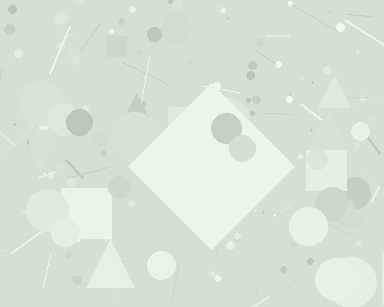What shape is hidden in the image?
A diamond is hidden in the image.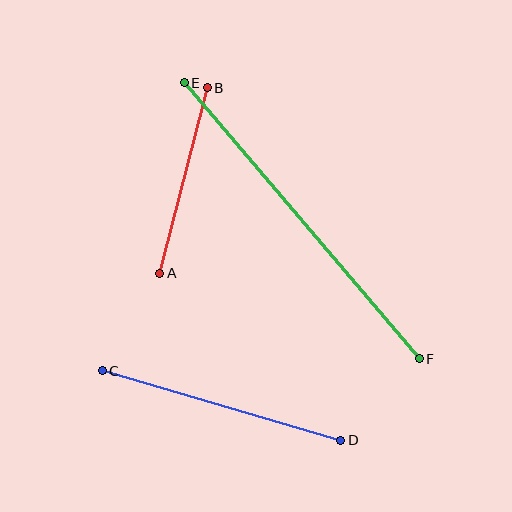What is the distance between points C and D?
The distance is approximately 249 pixels.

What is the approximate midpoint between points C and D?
The midpoint is at approximately (221, 406) pixels.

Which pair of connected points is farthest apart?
Points E and F are farthest apart.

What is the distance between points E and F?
The distance is approximately 362 pixels.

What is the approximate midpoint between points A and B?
The midpoint is at approximately (184, 181) pixels.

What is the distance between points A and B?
The distance is approximately 192 pixels.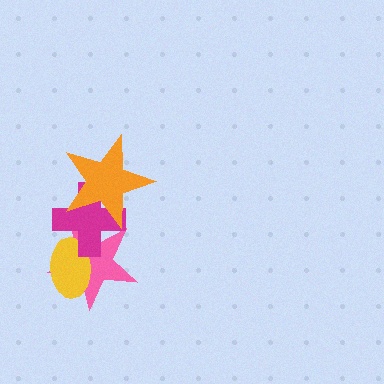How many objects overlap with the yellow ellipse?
2 objects overlap with the yellow ellipse.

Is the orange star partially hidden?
No, no other shape covers it.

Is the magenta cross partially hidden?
Yes, it is partially covered by another shape.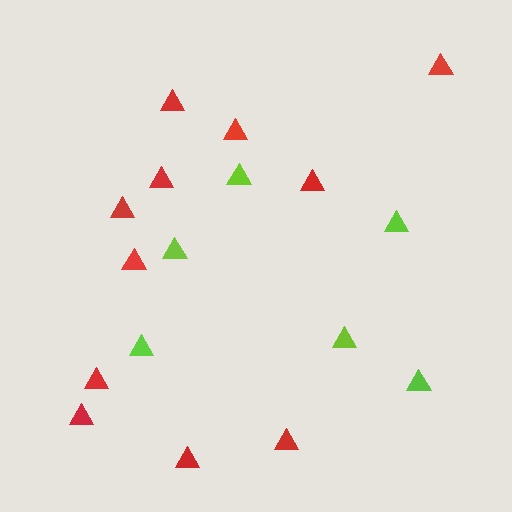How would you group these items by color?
There are 2 groups: one group of red triangles (11) and one group of lime triangles (6).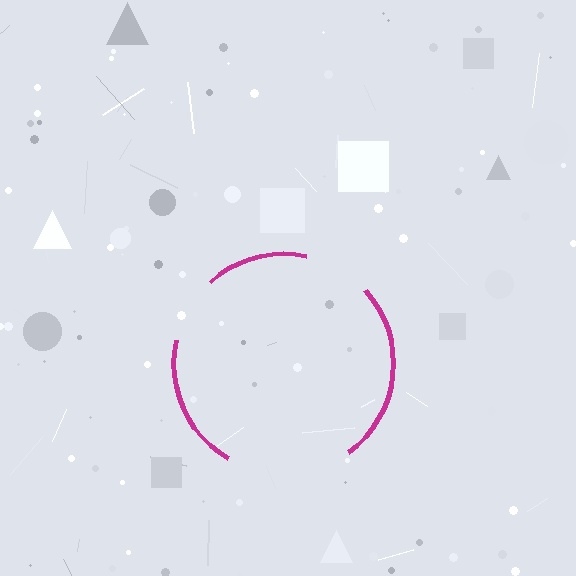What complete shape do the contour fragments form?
The contour fragments form a circle.